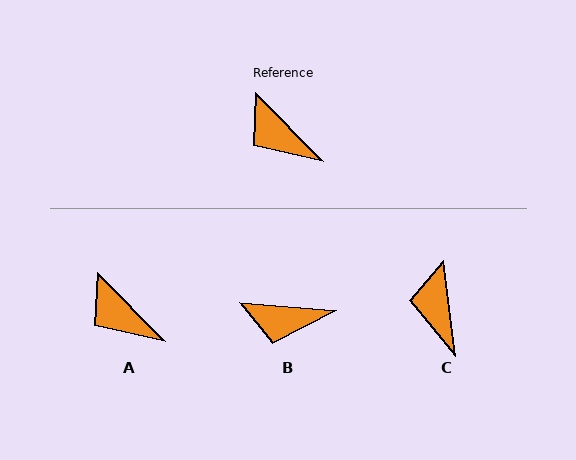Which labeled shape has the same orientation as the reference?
A.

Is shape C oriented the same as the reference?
No, it is off by about 37 degrees.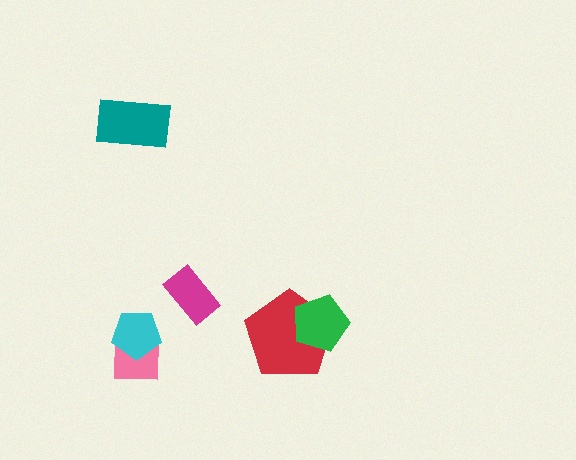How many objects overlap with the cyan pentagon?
1 object overlaps with the cyan pentagon.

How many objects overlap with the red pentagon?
1 object overlaps with the red pentagon.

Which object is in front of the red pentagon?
The green pentagon is in front of the red pentagon.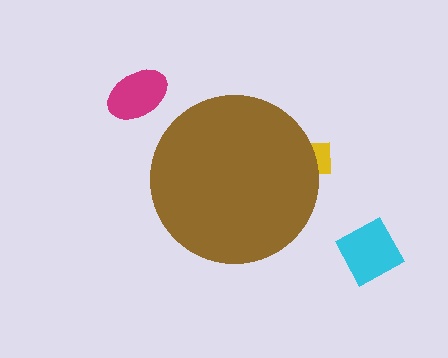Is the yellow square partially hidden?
Yes, the yellow square is partially hidden behind the brown circle.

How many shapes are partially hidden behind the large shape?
1 shape is partially hidden.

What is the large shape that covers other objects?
A brown circle.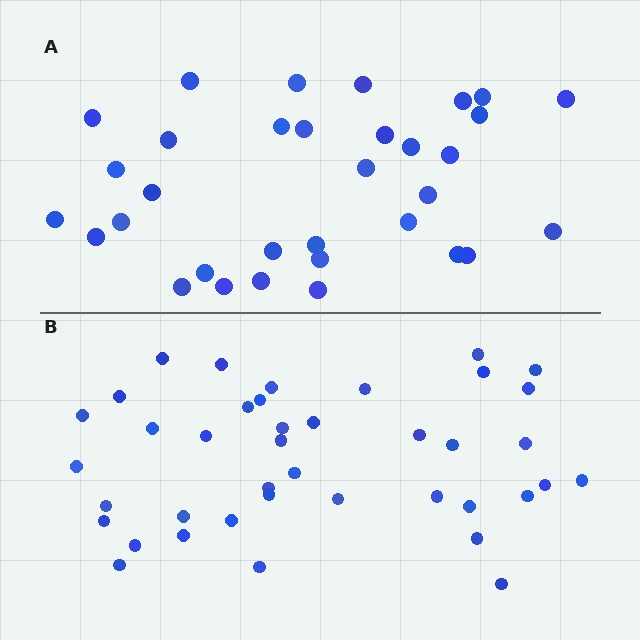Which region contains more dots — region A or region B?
Region B (the bottom region) has more dots.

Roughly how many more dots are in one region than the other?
Region B has roughly 8 or so more dots than region A.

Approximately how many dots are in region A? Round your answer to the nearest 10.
About 30 dots. (The exact count is 33, which rounds to 30.)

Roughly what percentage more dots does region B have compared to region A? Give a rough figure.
About 20% more.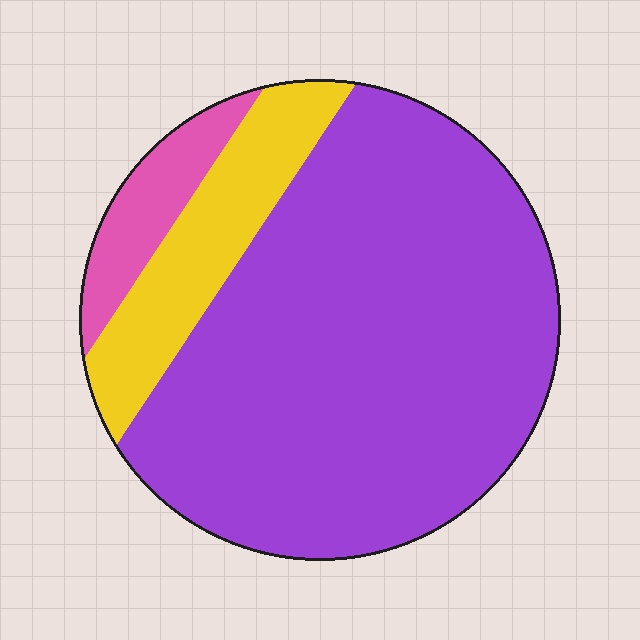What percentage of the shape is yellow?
Yellow takes up about one sixth (1/6) of the shape.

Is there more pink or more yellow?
Yellow.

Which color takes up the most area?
Purple, at roughly 75%.